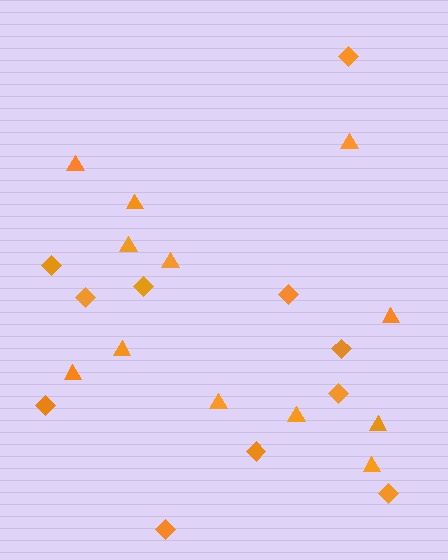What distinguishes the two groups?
There are 2 groups: one group of triangles (12) and one group of diamonds (11).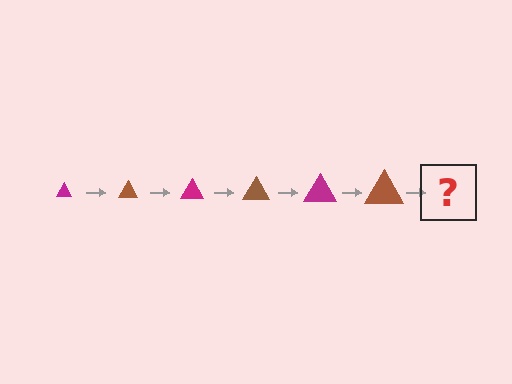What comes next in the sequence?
The next element should be a magenta triangle, larger than the previous one.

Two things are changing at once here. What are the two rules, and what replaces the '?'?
The two rules are that the triangle grows larger each step and the color cycles through magenta and brown. The '?' should be a magenta triangle, larger than the previous one.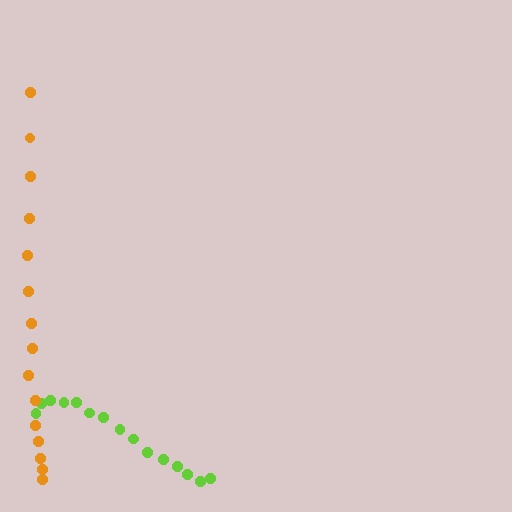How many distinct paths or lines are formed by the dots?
There are 2 distinct paths.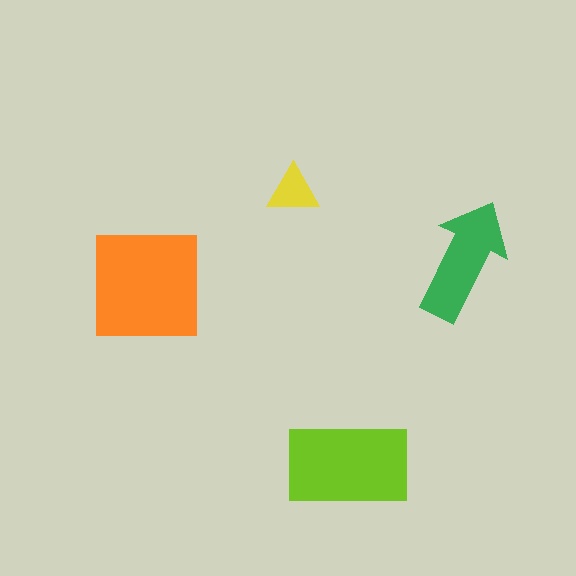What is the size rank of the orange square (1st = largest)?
1st.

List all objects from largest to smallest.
The orange square, the lime rectangle, the green arrow, the yellow triangle.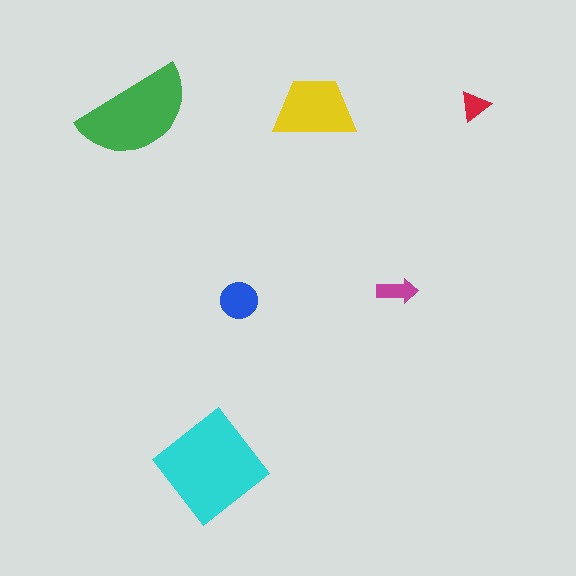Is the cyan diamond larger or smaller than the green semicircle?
Larger.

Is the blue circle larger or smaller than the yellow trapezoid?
Smaller.